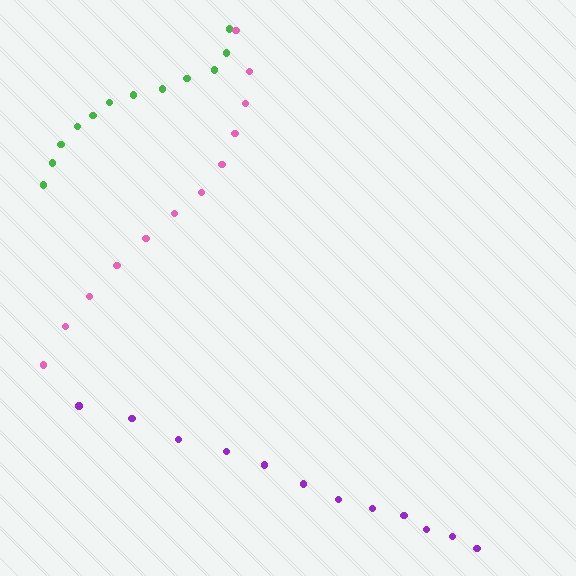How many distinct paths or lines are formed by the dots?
There are 3 distinct paths.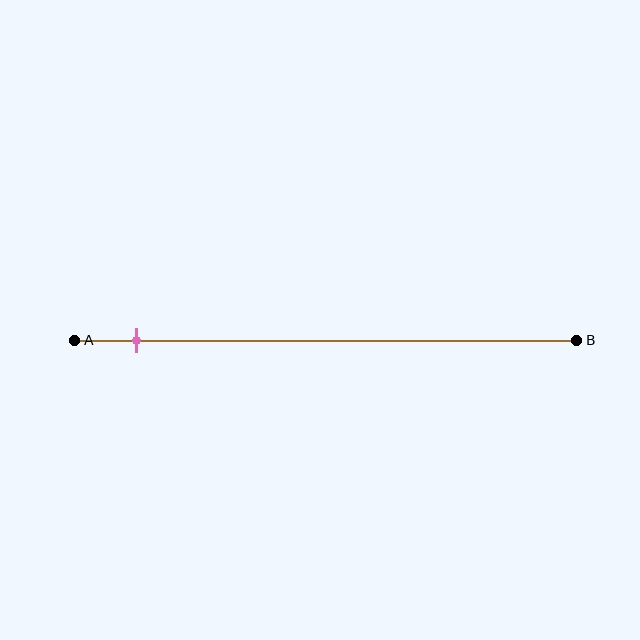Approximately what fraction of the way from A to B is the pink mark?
The pink mark is approximately 10% of the way from A to B.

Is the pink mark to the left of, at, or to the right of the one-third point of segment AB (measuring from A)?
The pink mark is to the left of the one-third point of segment AB.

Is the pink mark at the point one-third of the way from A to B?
No, the mark is at about 10% from A, not at the 33% one-third point.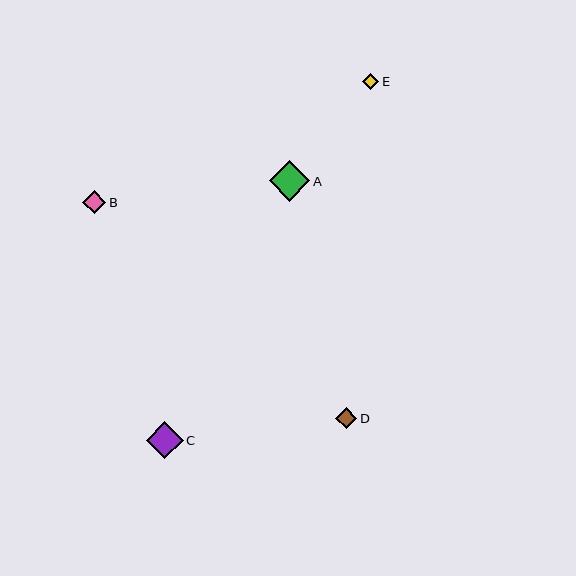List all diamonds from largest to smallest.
From largest to smallest: A, C, B, D, E.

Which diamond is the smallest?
Diamond E is the smallest with a size of approximately 17 pixels.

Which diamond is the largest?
Diamond A is the largest with a size of approximately 41 pixels.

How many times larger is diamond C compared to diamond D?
Diamond C is approximately 1.7 times the size of diamond D.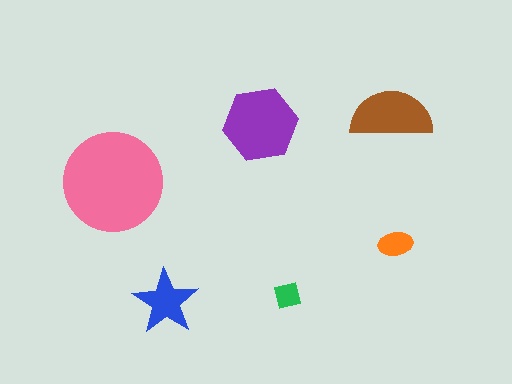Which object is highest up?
The brown semicircle is topmost.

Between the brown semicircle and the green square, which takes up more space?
The brown semicircle.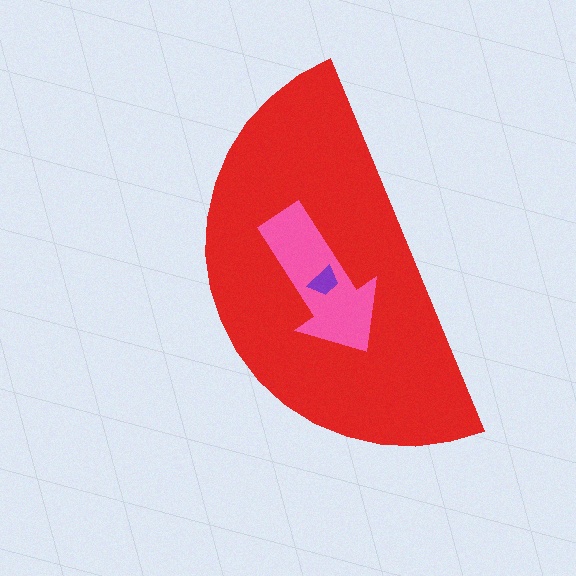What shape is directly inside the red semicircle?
The pink arrow.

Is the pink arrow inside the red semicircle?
Yes.